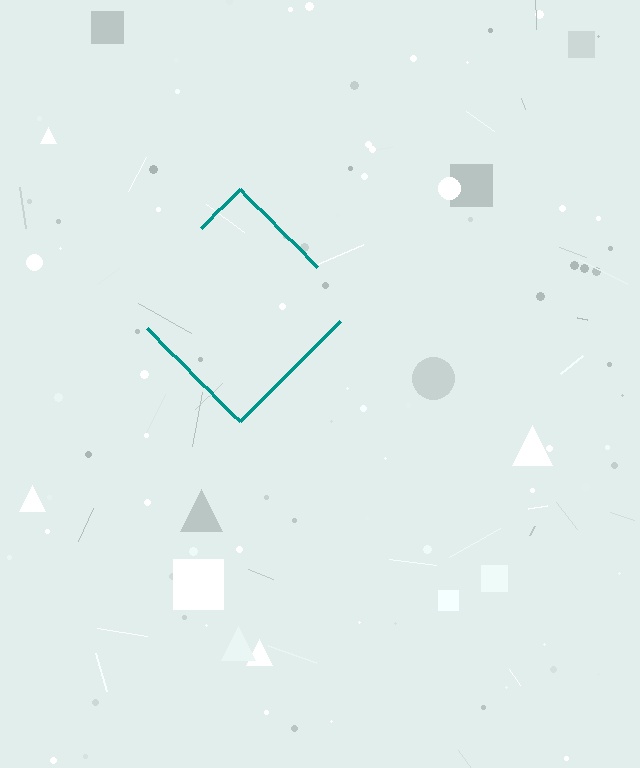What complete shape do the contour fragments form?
The contour fragments form a diamond.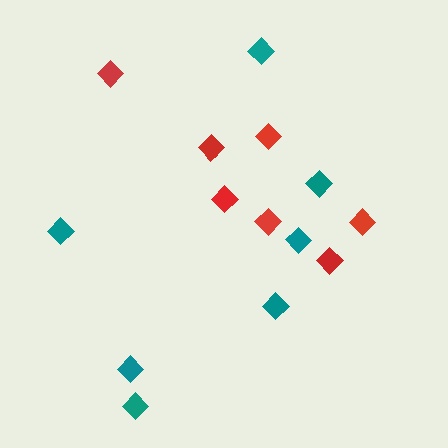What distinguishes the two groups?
There are 2 groups: one group of teal diamonds (7) and one group of red diamonds (7).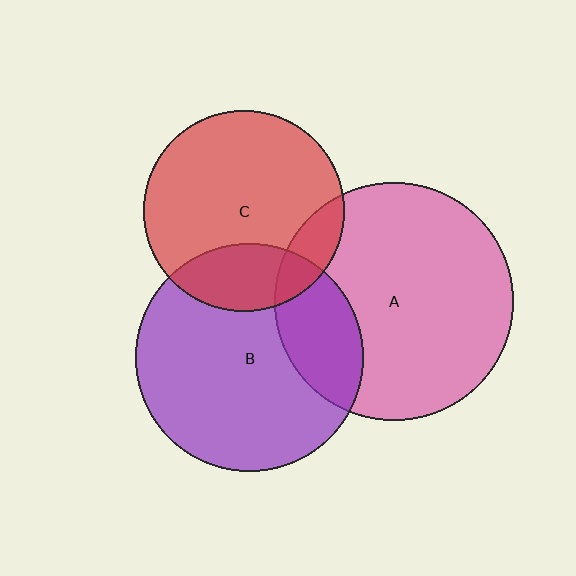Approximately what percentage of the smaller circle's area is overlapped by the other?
Approximately 25%.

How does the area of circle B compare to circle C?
Approximately 1.3 times.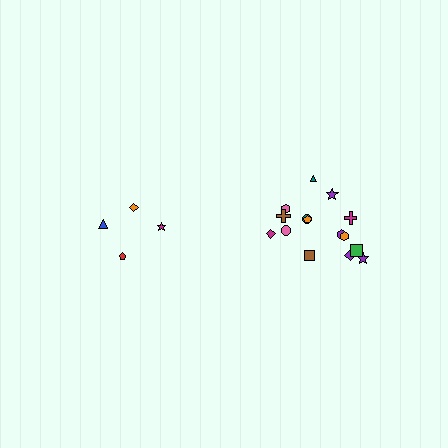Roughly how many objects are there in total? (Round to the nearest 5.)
Roughly 20 objects in total.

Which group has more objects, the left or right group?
The right group.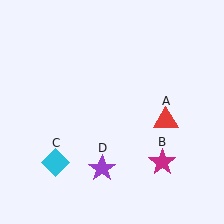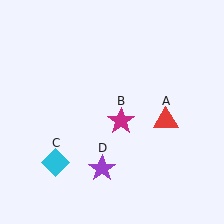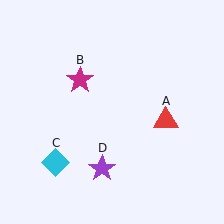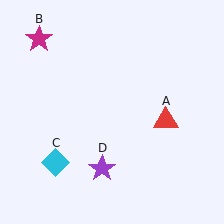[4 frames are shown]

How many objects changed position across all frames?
1 object changed position: magenta star (object B).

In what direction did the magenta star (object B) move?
The magenta star (object B) moved up and to the left.